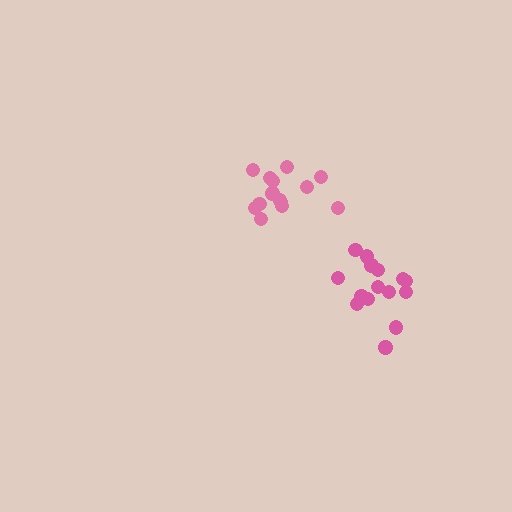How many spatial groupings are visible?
There are 2 spatial groupings.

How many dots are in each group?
Group 1: 14 dots, Group 2: 15 dots (29 total).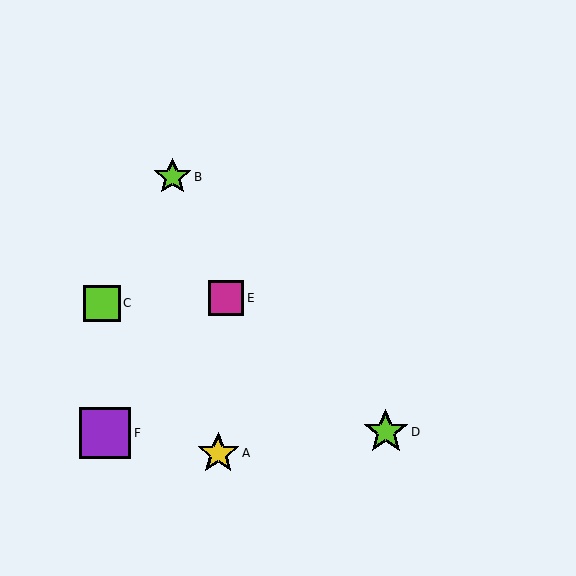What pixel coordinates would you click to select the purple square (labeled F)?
Click at (105, 433) to select the purple square F.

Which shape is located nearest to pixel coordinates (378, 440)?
The lime star (labeled D) at (386, 432) is nearest to that location.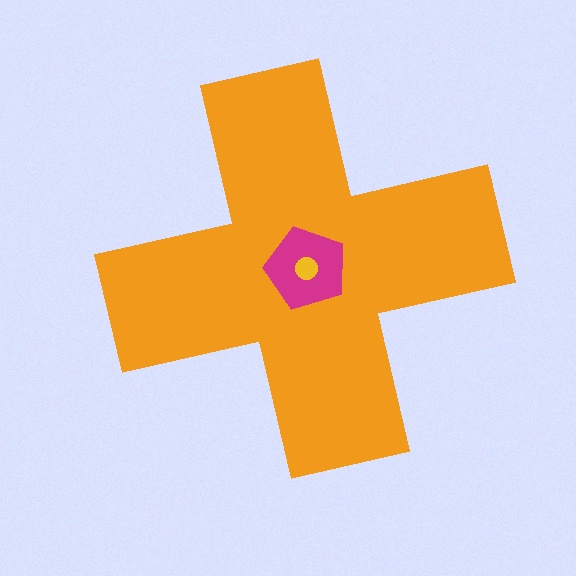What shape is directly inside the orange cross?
The magenta pentagon.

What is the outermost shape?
The orange cross.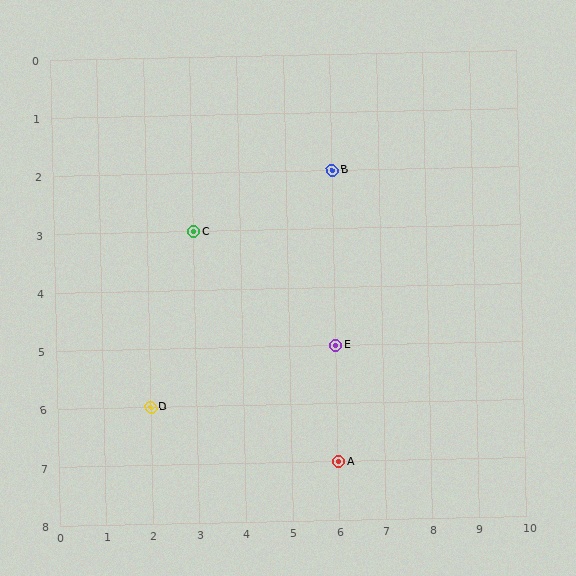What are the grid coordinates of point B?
Point B is at grid coordinates (6, 2).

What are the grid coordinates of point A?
Point A is at grid coordinates (6, 7).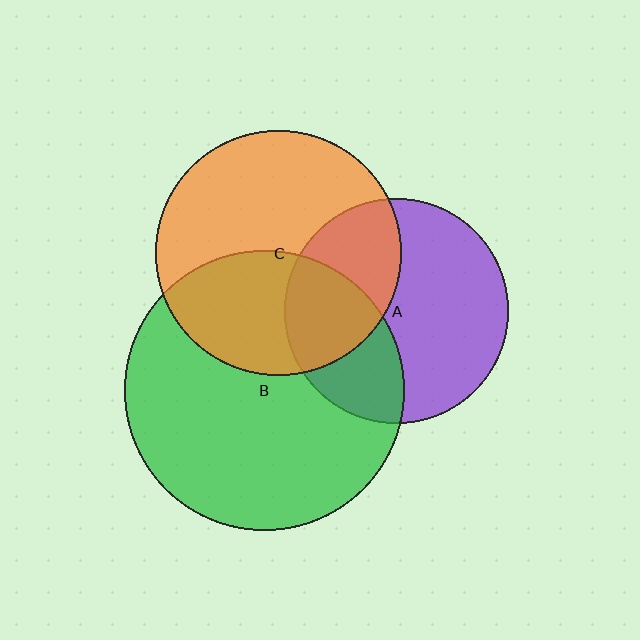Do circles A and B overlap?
Yes.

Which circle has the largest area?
Circle B (green).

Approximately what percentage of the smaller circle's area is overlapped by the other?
Approximately 35%.